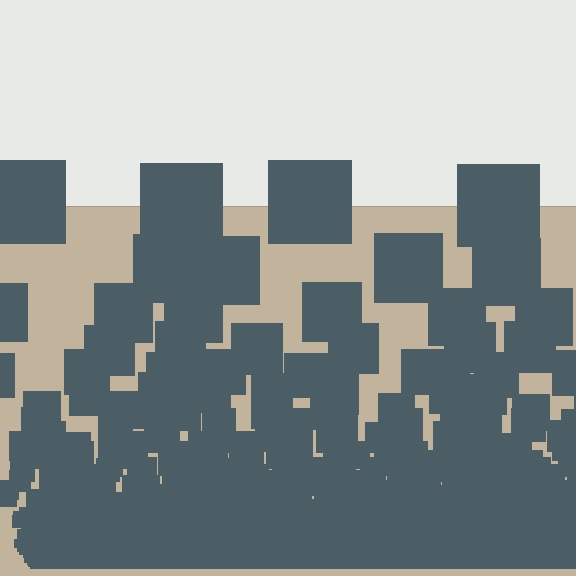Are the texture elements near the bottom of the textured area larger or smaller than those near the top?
Smaller. The gradient is inverted — elements near the bottom are smaller and denser.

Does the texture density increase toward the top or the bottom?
Density increases toward the bottom.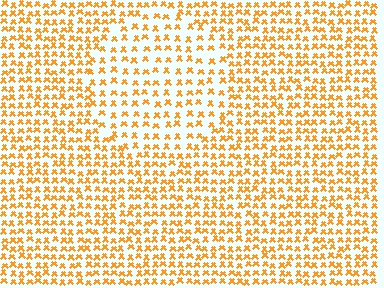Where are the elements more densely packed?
The elements are more densely packed outside the circle boundary.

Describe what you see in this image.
The image contains small orange elements arranged at two different densities. A circle-shaped region is visible where the elements are less densely packed than the surrounding area.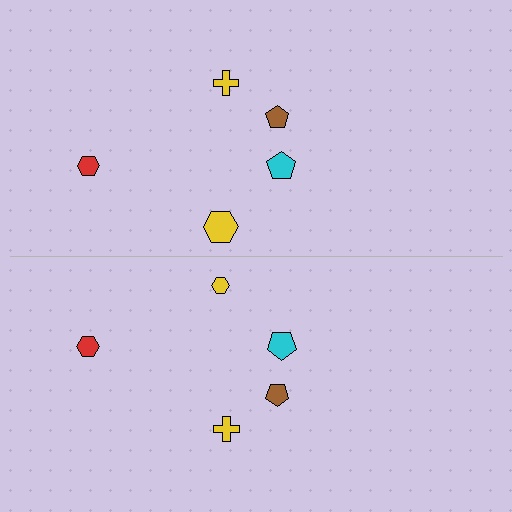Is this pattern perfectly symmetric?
No, the pattern is not perfectly symmetric. The yellow hexagon on the bottom side has a different size than its mirror counterpart.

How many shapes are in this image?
There are 10 shapes in this image.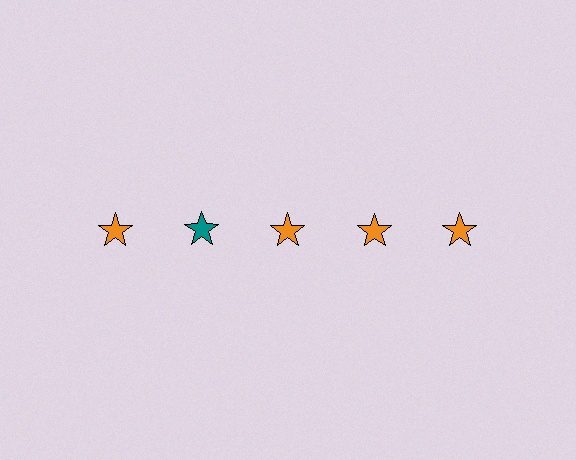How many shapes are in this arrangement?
There are 5 shapes arranged in a grid pattern.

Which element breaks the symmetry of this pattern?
The teal star in the top row, second from left column breaks the symmetry. All other shapes are orange stars.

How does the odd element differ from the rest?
It has a different color: teal instead of orange.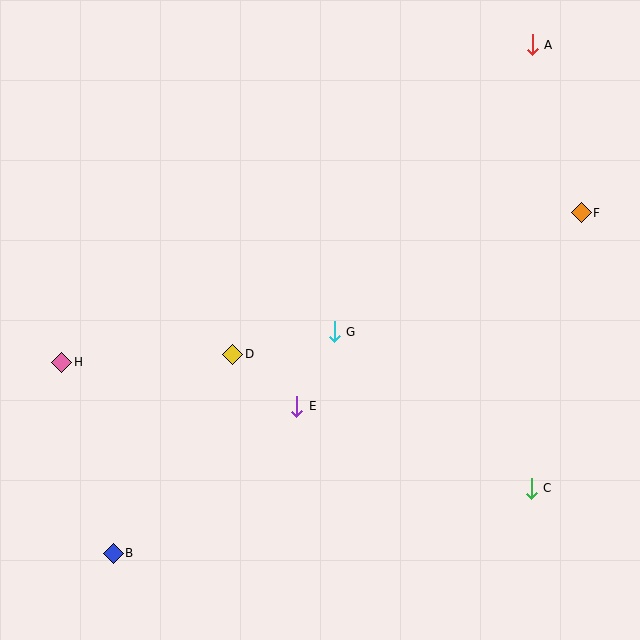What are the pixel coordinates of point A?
Point A is at (532, 45).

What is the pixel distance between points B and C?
The distance between B and C is 423 pixels.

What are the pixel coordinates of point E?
Point E is at (297, 406).